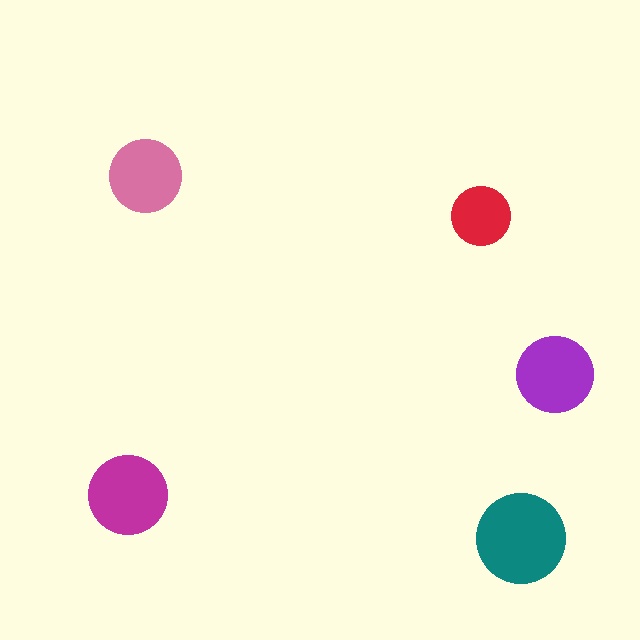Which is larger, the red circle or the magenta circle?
The magenta one.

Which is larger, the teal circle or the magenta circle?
The teal one.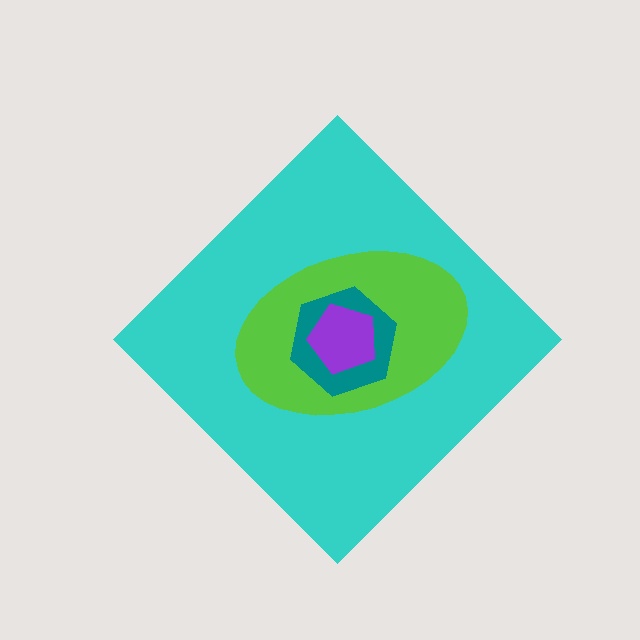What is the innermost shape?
The purple pentagon.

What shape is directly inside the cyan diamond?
The lime ellipse.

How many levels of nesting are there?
4.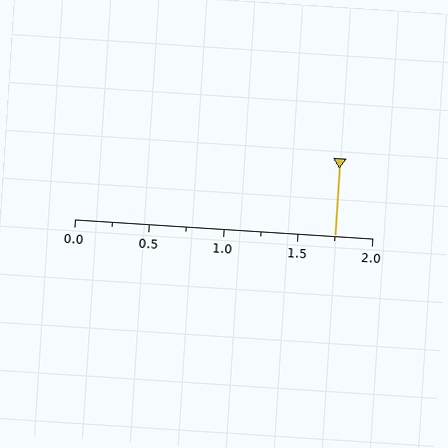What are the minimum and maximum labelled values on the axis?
The axis runs from 0.0 to 2.0.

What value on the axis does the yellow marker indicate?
The marker indicates approximately 1.75.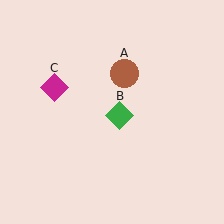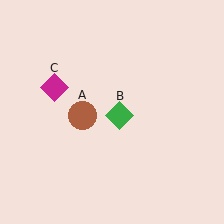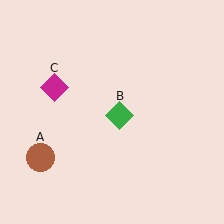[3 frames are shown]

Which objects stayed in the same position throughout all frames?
Green diamond (object B) and magenta diamond (object C) remained stationary.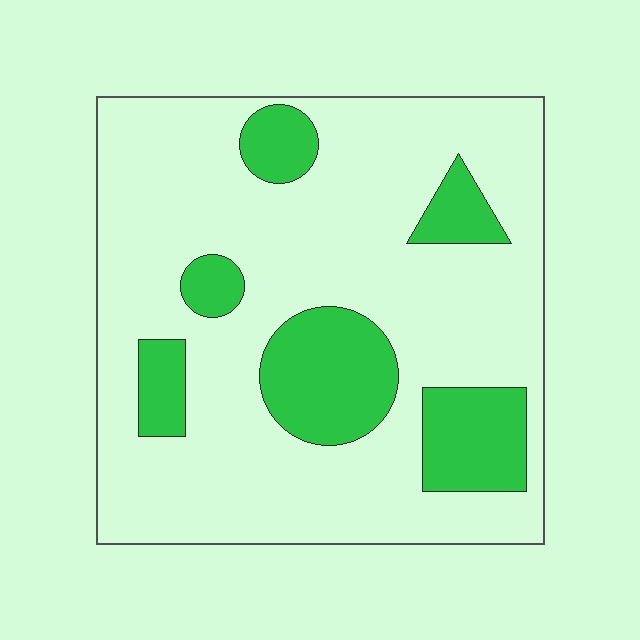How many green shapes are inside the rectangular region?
6.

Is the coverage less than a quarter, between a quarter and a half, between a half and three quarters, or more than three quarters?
Less than a quarter.